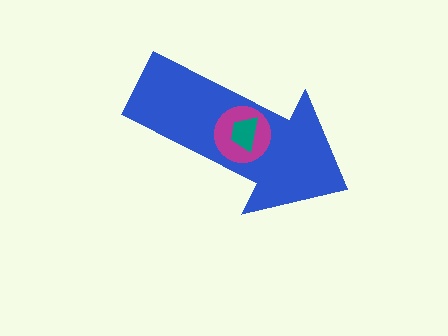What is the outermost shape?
The blue arrow.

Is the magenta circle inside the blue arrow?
Yes.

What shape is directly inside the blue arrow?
The magenta circle.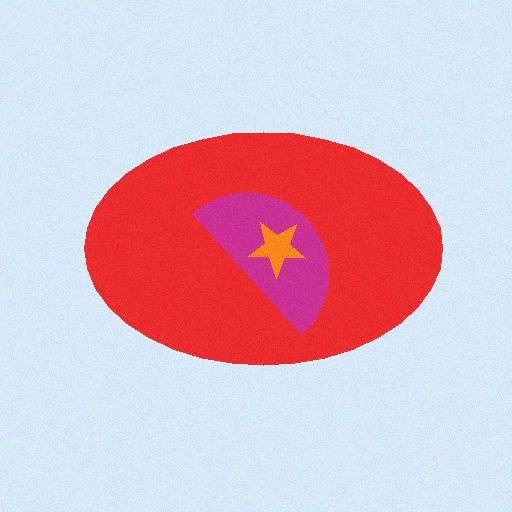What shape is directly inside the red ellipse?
The magenta semicircle.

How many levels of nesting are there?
3.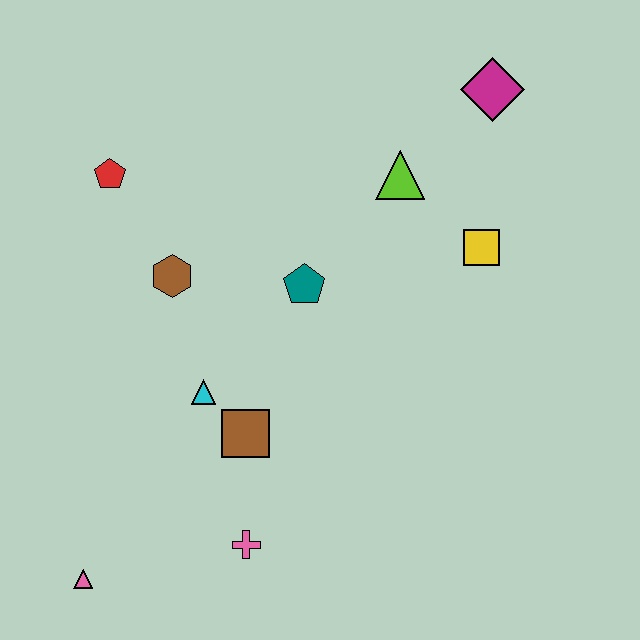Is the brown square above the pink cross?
Yes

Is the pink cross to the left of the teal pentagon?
Yes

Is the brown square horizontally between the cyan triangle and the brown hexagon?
No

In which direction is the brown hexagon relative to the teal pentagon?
The brown hexagon is to the left of the teal pentagon.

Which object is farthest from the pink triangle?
The magenta diamond is farthest from the pink triangle.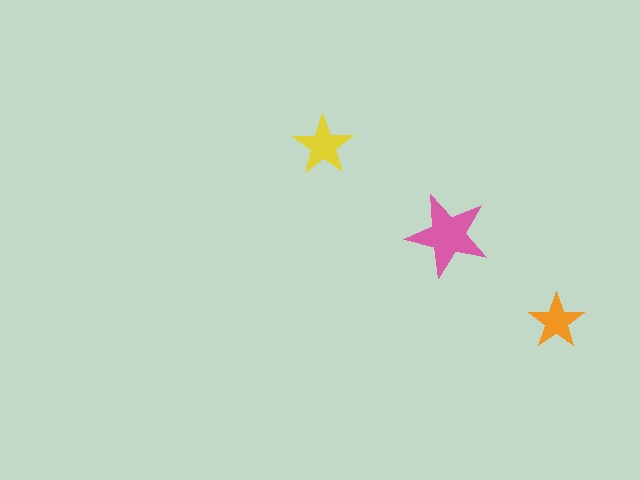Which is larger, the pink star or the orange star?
The pink one.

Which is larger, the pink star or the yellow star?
The pink one.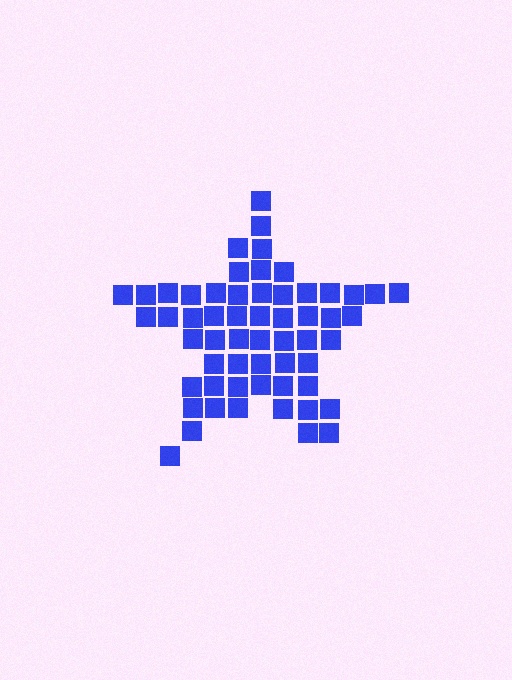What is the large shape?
The large shape is a star.